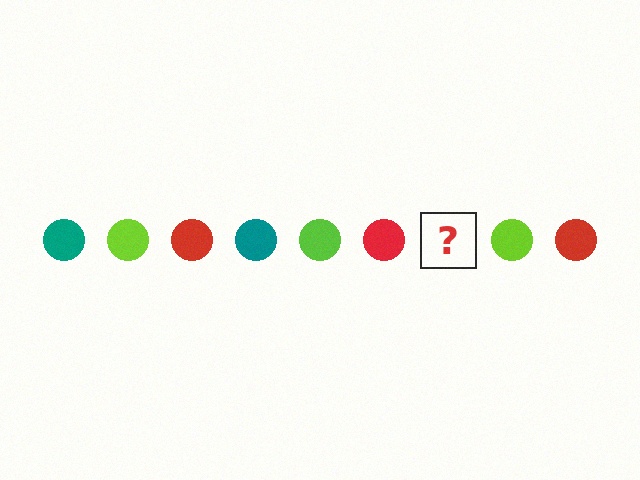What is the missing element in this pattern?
The missing element is a teal circle.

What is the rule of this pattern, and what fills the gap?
The rule is that the pattern cycles through teal, lime, red circles. The gap should be filled with a teal circle.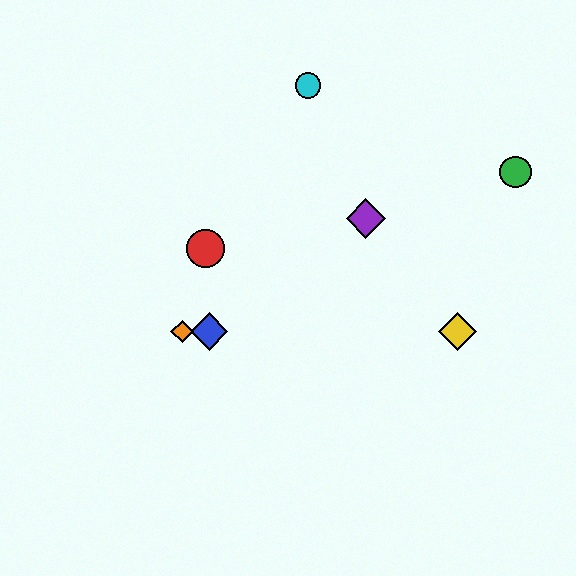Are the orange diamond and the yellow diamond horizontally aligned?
Yes, both are at y≈332.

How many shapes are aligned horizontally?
3 shapes (the blue diamond, the yellow diamond, the orange diamond) are aligned horizontally.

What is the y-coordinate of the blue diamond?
The blue diamond is at y≈332.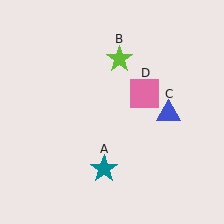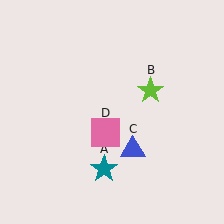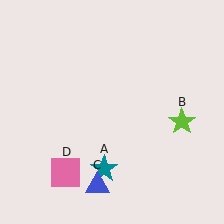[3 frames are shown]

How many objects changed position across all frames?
3 objects changed position: lime star (object B), blue triangle (object C), pink square (object D).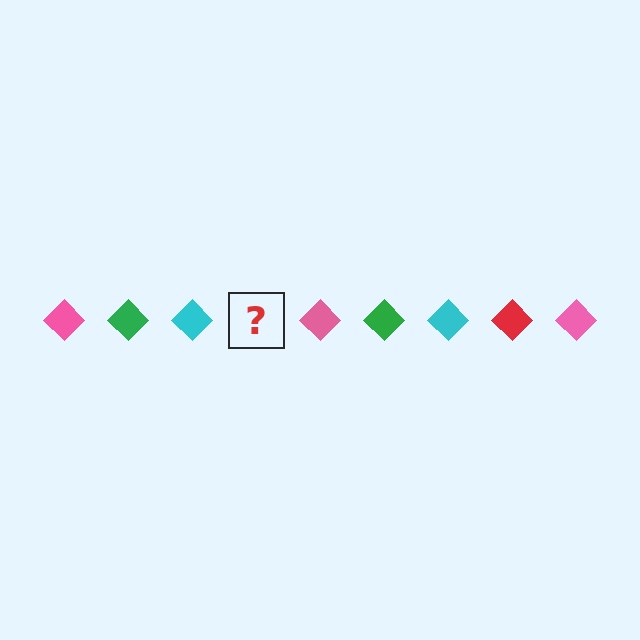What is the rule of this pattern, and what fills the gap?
The rule is that the pattern cycles through pink, green, cyan, red diamonds. The gap should be filled with a red diamond.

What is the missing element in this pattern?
The missing element is a red diamond.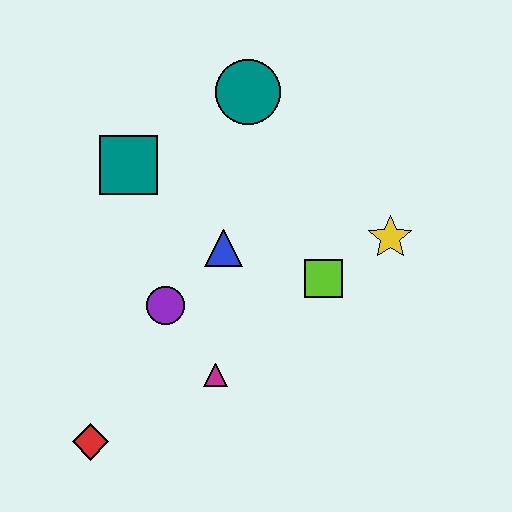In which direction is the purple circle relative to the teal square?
The purple circle is below the teal square.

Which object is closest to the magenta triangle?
The purple circle is closest to the magenta triangle.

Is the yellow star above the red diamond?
Yes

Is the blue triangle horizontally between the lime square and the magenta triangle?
Yes